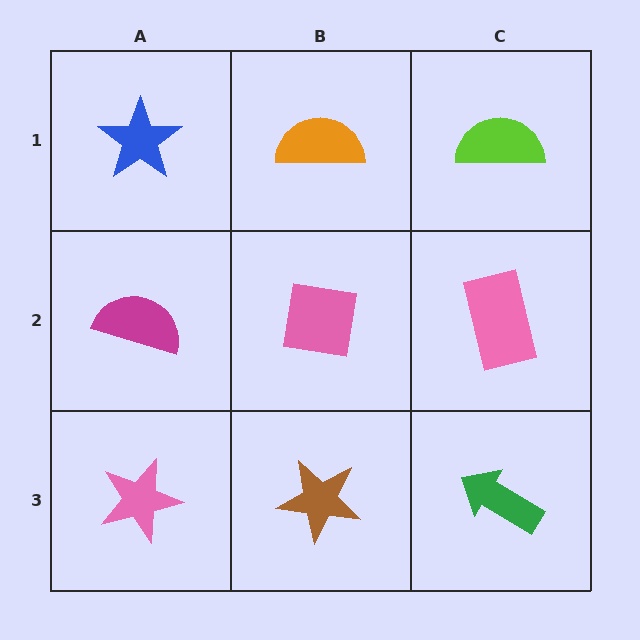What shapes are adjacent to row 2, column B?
An orange semicircle (row 1, column B), a brown star (row 3, column B), a magenta semicircle (row 2, column A), a pink rectangle (row 2, column C).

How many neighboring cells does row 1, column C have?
2.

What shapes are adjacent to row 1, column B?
A pink square (row 2, column B), a blue star (row 1, column A), a lime semicircle (row 1, column C).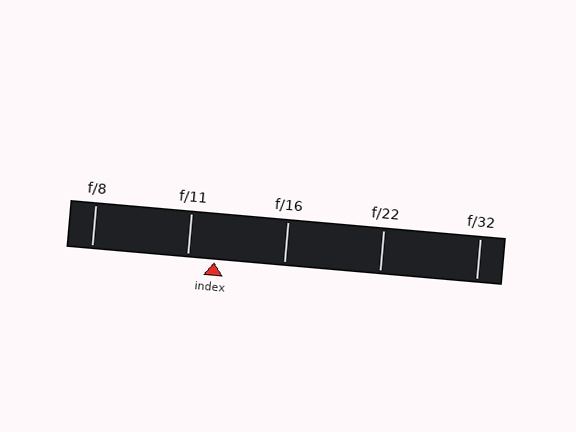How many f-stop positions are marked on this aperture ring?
There are 5 f-stop positions marked.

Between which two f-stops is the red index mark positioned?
The index mark is between f/11 and f/16.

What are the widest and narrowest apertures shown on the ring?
The widest aperture shown is f/8 and the narrowest is f/32.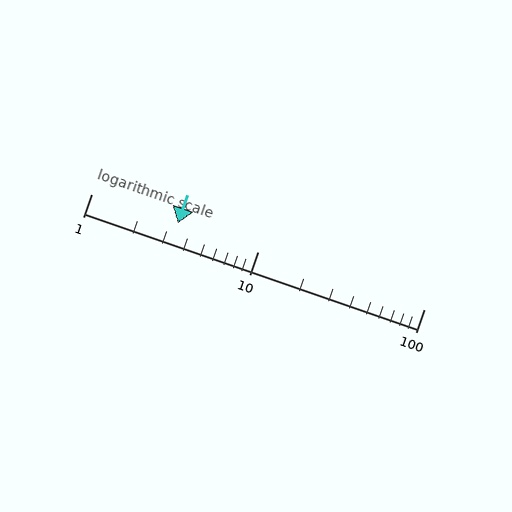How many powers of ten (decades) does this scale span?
The scale spans 2 decades, from 1 to 100.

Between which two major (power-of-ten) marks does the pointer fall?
The pointer is between 1 and 10.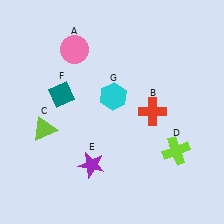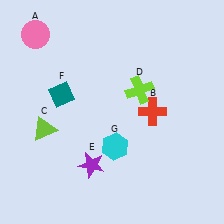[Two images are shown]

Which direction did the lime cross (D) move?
The lime cross (D) moved up.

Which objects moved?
The objects that moved are: the pink circle (A), the lime cross (D), the cyan hexagon (G).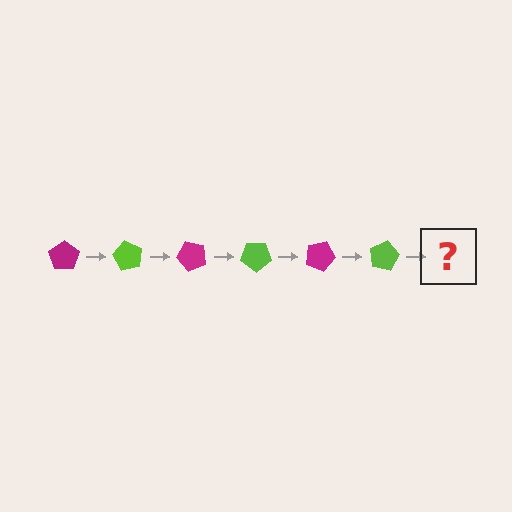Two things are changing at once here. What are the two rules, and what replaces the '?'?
The two rules are that it rotates 60 degrees each step and the color cycles through magenta and lime. The '?' should be a magenta pentagon, rotated 360 degrees from the start.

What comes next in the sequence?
The next element should be a magenta pentagon, rotated 360 degrees from the start.